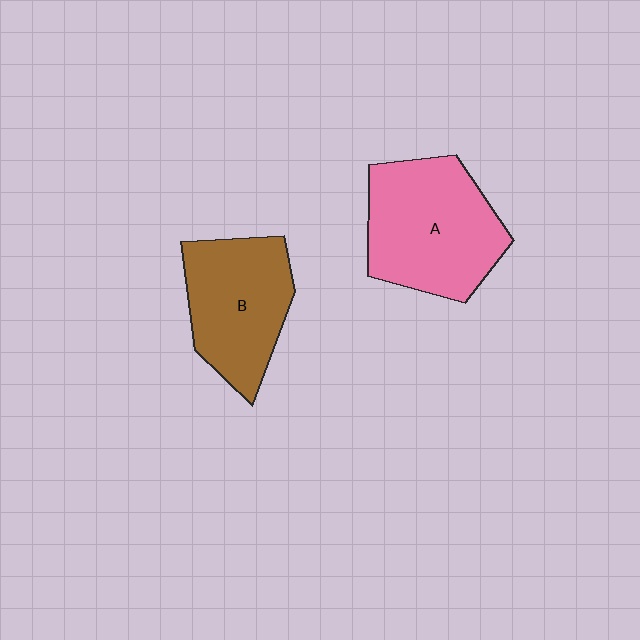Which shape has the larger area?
Shape A (pink).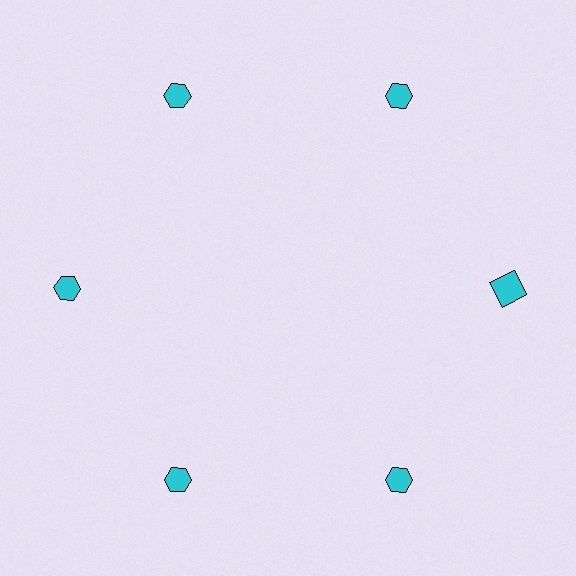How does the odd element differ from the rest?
It has a different shape: square instead of hexagon.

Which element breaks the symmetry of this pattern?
The cyan square at roughly the 3 o'clock position breaks the symmetry. All other shapes are cyan hexagons.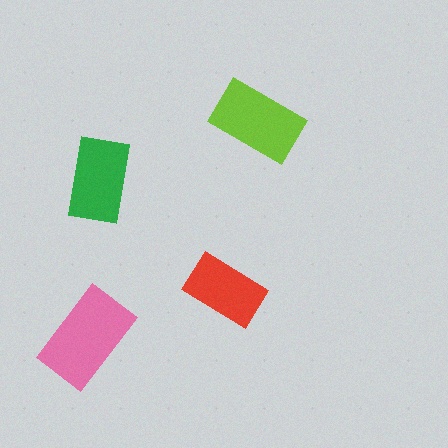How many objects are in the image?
There are 4 objects in the image.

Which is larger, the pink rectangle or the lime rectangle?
The pink one.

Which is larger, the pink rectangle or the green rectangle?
The pink one.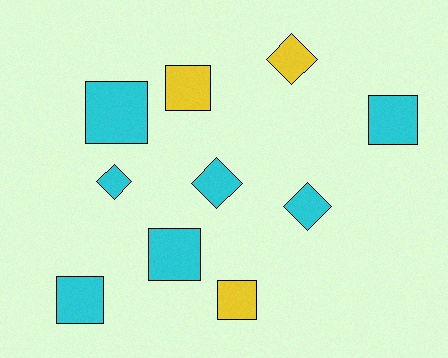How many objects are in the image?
There are 10 objects.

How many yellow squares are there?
There are 2 yellow squares.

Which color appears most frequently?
Cyan, with 7 objects.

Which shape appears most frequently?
Square, with 6 objects.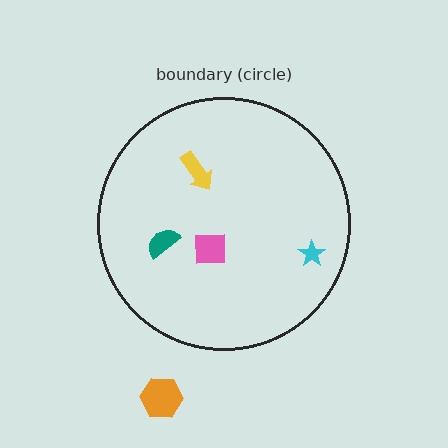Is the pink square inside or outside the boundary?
Inside.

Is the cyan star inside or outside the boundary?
Inside.